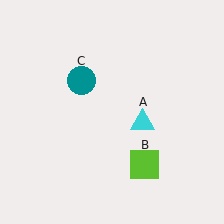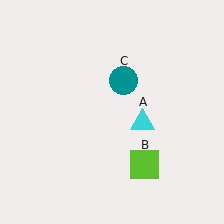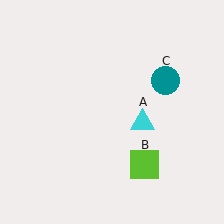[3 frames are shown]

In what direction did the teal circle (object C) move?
The teal circle (object C) moved right.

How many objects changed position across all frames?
1 object changed position: teal circle (object C).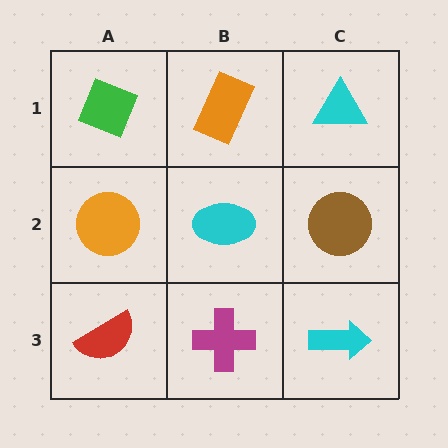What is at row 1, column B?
An orange rectangle.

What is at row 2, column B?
A cyan ellipse.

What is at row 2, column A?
An orange circle.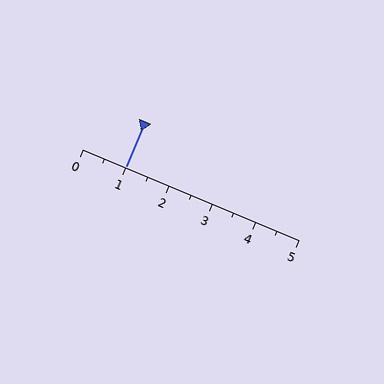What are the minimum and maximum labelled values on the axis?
The axis runs from 0 to 5.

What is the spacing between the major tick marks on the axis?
The major ticks are spaced 1 apart.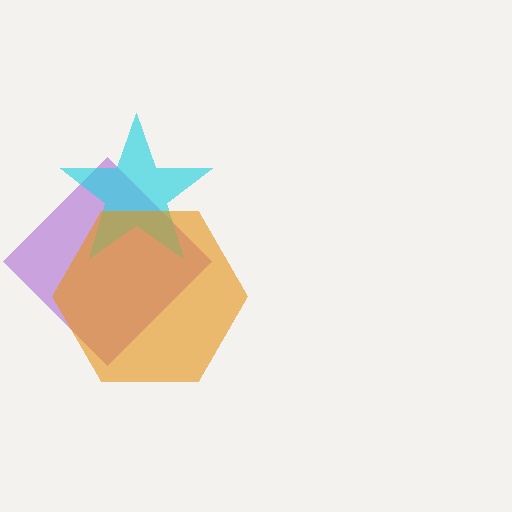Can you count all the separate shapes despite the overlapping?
Yes, there are 3 separate shapes.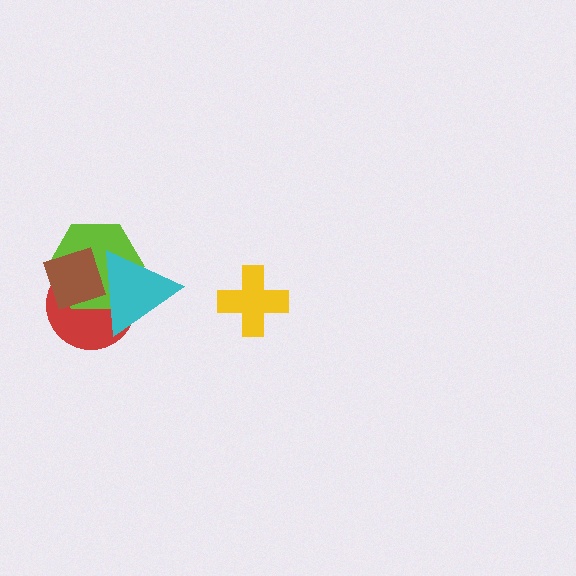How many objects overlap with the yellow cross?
0 objects overlap with the yellow cross.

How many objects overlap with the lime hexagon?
3 objects overlap with the lime hexagon.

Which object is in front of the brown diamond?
The cyan triangle is in front of the brown diamond.